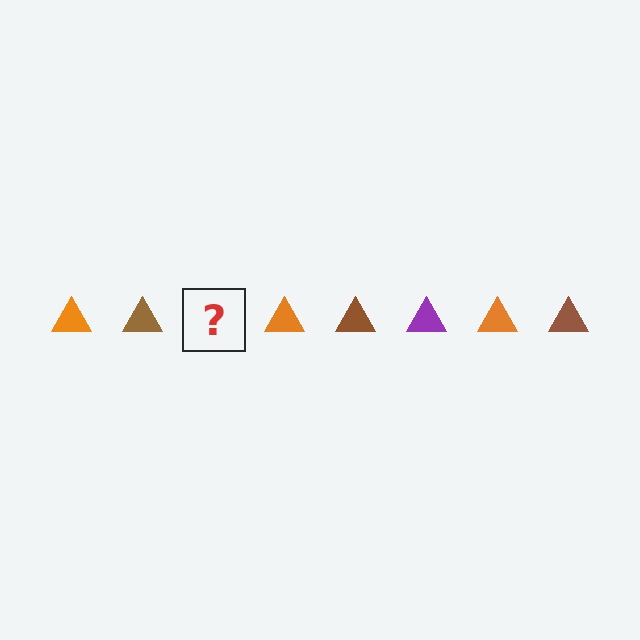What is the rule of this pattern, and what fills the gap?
The rule is that the pattern cycles through orange, brown, purple triangles. The gap should be filled with a purple triangle.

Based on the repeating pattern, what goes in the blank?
The blank should be a purple triangle.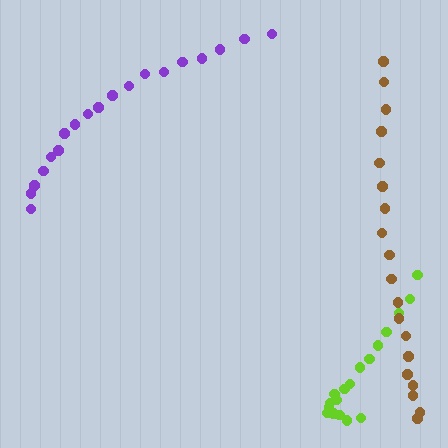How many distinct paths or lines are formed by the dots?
There are 3 distinct paths.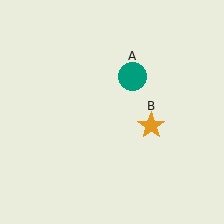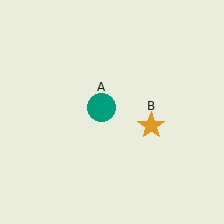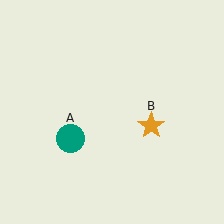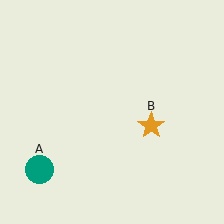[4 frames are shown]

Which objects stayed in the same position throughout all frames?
Orange star (object B) remained stationary.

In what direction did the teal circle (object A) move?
The teal circle (object A) moved down and to the left.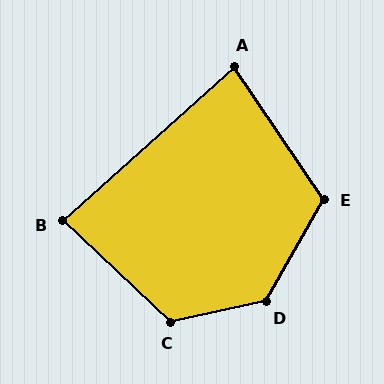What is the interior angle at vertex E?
Approximately 117 degrees (obtuse).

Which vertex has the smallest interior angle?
A, at approximately 82 degrees.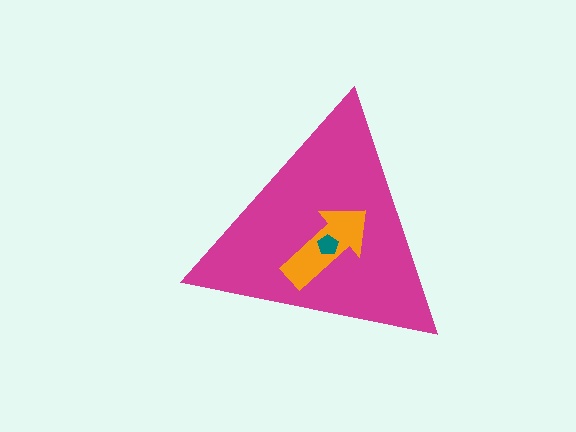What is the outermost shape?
The magenta triangle.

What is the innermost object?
The teal pentagon.